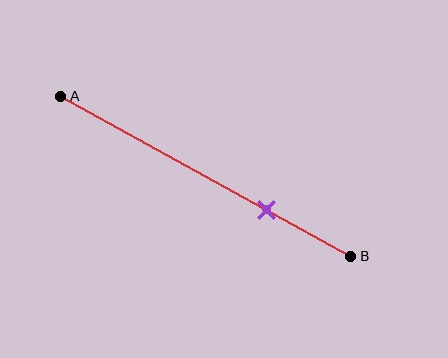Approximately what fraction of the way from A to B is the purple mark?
The purple mark is approximately 70% of the way from A to B.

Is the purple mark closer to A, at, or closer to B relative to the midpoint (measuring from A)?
The purple mark is closer to point B than the midpoint of segment AB.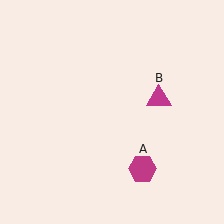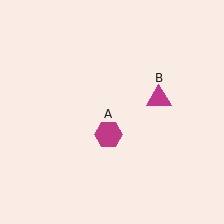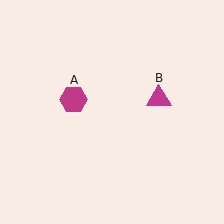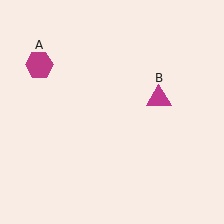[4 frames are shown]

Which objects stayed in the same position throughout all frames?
Magenta triangle (object B) remained stationary.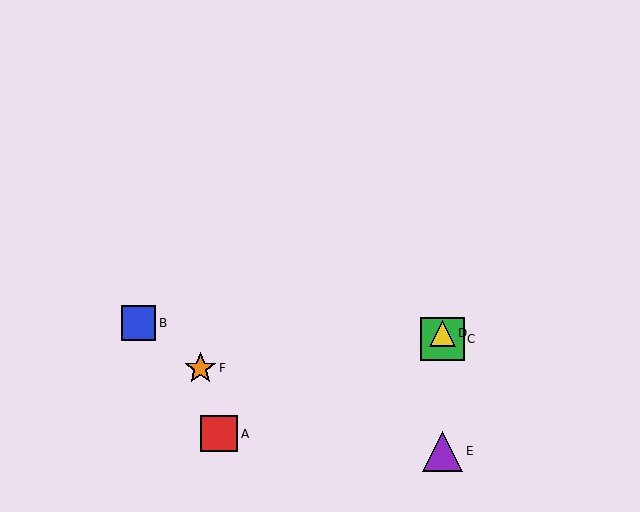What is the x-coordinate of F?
Object F is at x≈200.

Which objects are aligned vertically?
Objects C, D, E are aligned vertically.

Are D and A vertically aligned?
No, D is at x≈443 and A is at x≈219.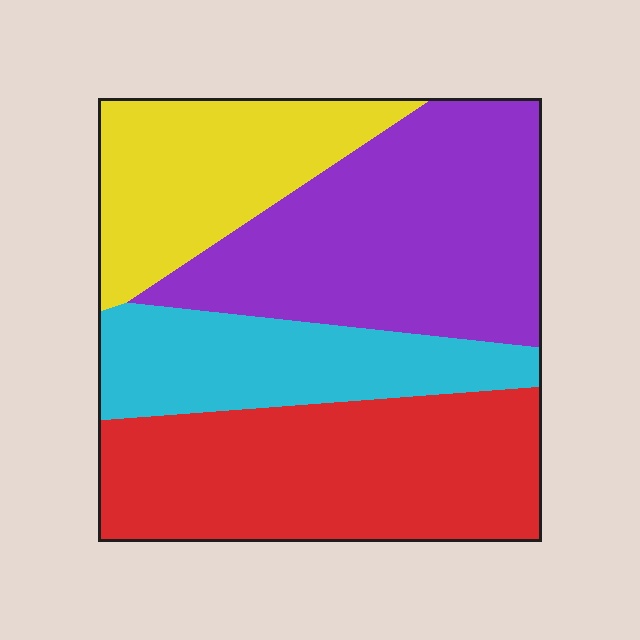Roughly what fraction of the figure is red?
Red takes up about one third (1/3) of the figure.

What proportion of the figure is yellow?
Yellow covers about 20% of the figure.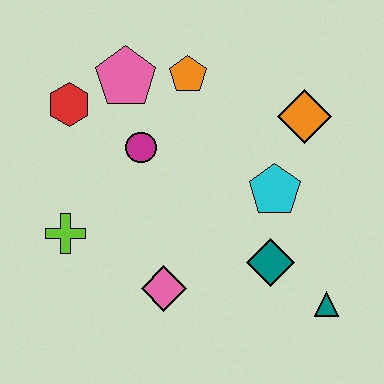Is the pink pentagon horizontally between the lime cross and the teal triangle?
Yes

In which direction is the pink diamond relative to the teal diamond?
The pink diamond is to the left of the teal diamond.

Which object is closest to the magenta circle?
The pink pentagon is closest to the magenta circle.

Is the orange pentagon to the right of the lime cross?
Yes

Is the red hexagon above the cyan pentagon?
Yes